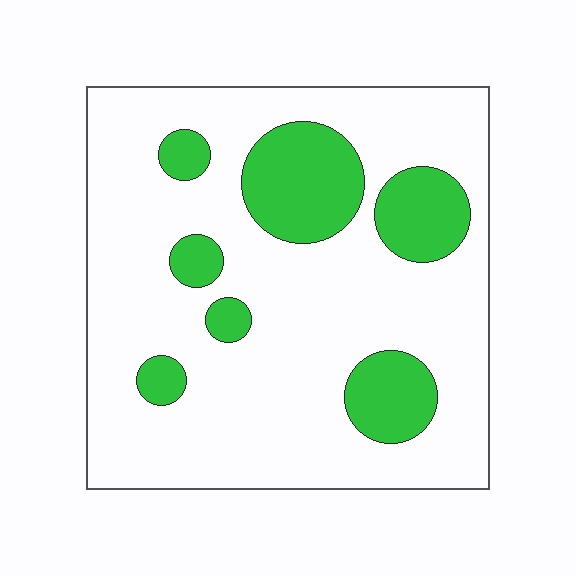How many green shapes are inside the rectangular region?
7.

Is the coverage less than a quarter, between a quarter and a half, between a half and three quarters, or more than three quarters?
Less than a quarter.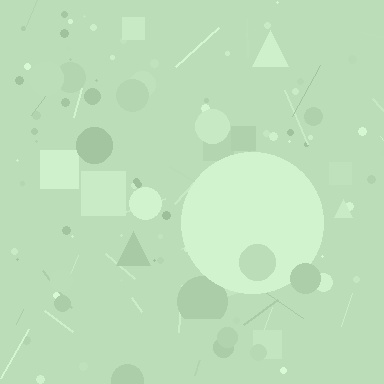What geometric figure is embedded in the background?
A circle is embedded in the background.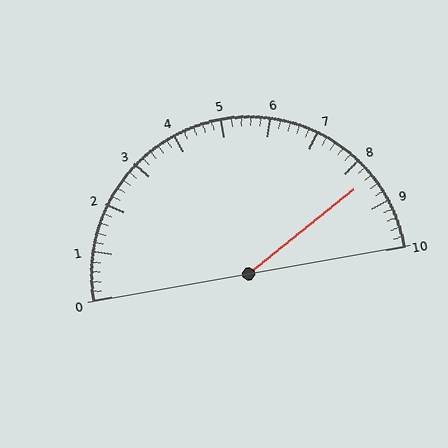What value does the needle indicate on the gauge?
The needle indicates approximately 8.4.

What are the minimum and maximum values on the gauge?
The gauge ranges from 0 to 10.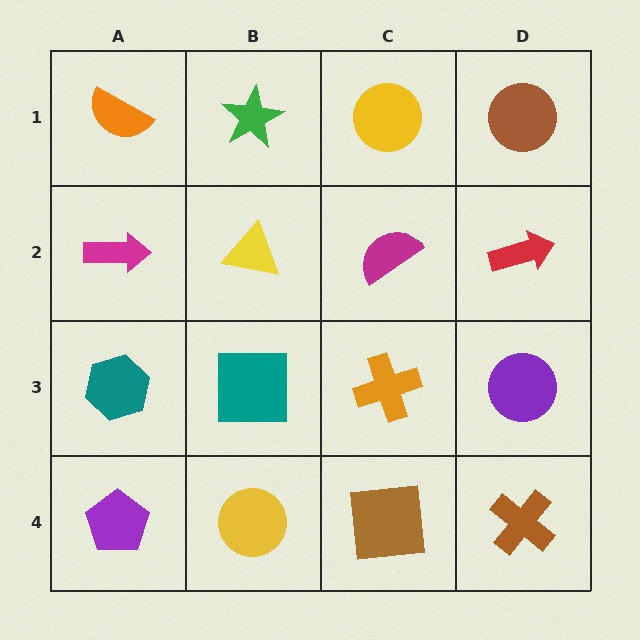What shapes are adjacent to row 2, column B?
A green star (row 1, column B), a teal square (row 3, column B), a magenta arrow (row 2, column A), a magenta semicircle (row 2, column C).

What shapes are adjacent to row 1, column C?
A magenta semicircle (row 2, column C), a green star (row 1, column B), a brown circle (row 1, column D).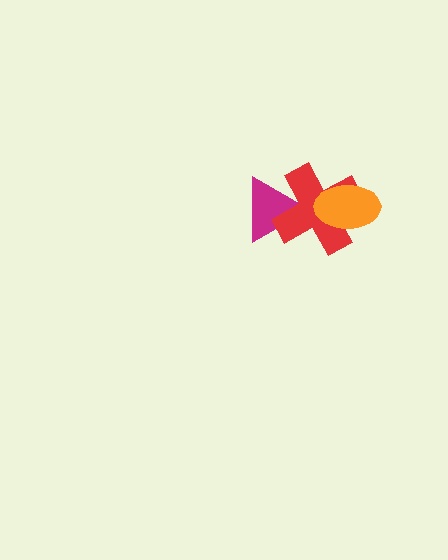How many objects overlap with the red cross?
2 objects overlap with the red cross.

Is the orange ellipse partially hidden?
No, no other shape covers it.